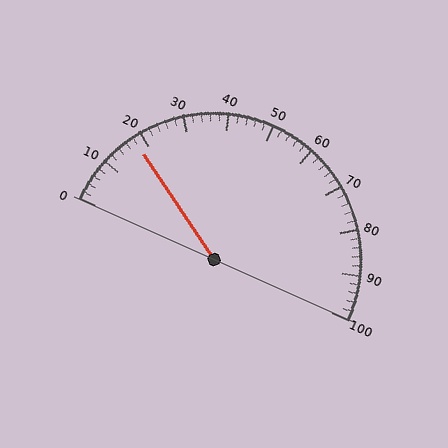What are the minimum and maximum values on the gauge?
The gauge ranges from 0 to 100.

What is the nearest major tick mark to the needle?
The nearest major tick mark is 20.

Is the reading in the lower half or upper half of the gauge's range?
The reading is in the lower half of the range (0 to 100).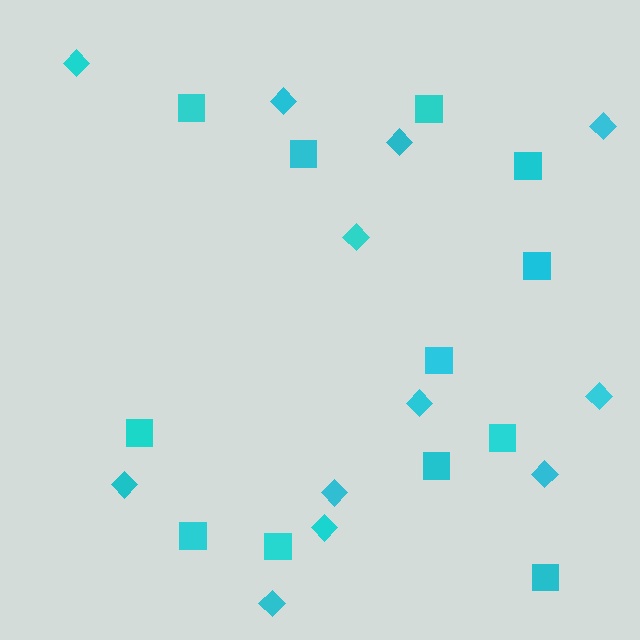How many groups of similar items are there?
There are 2 groups: one group of squares (12) and one group of diamonds (12).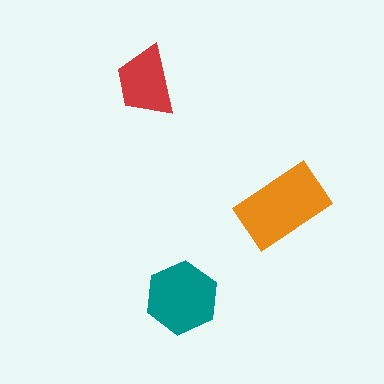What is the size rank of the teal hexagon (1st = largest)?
2nd.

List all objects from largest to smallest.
The orange rectangle, the teal hexagon, the red trapezoid.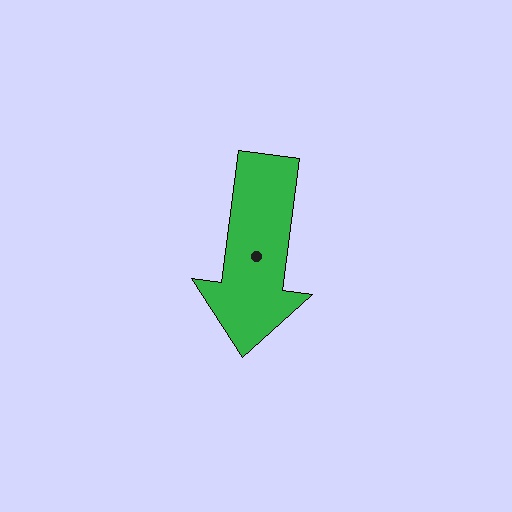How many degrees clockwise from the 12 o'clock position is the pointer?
Approximately 187 degrees.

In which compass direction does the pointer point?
South.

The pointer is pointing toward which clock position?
Roughly 6 o'clock.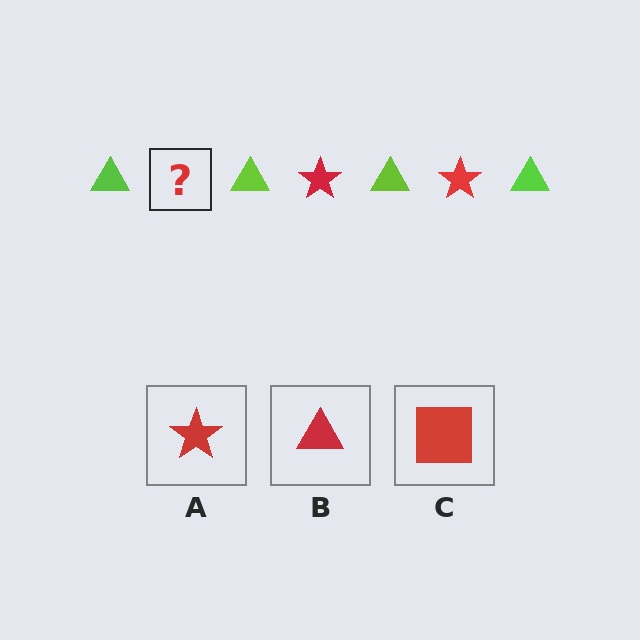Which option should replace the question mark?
Option A.